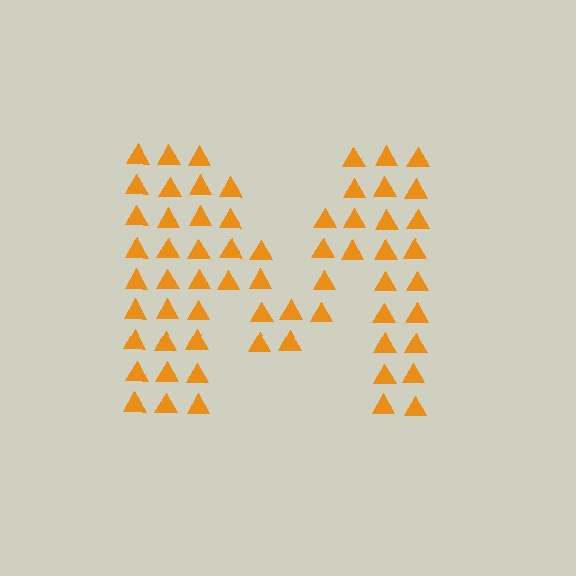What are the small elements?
The small elements are triangles.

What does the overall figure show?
The overall figure shows the letter M.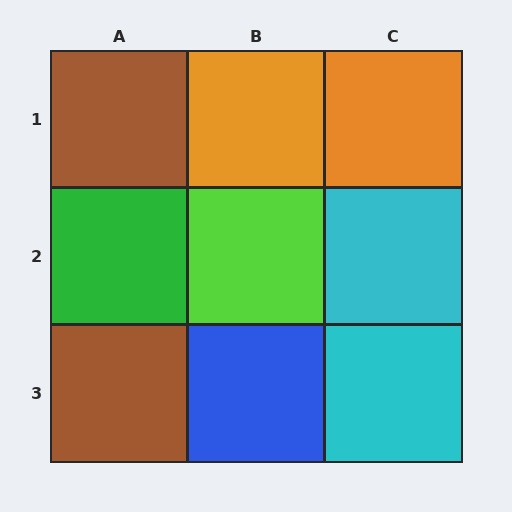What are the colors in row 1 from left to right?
Brown, orange, orange.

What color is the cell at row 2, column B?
Lime.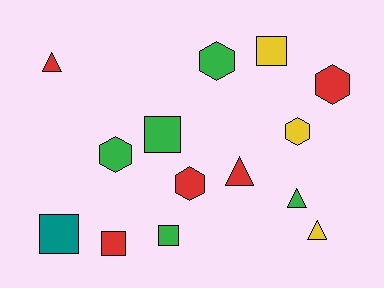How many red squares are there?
There is 1 red square.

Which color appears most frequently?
Red, with 5 objects.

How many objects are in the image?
There are 14 objects.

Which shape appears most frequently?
Hexagon, with 5 objects.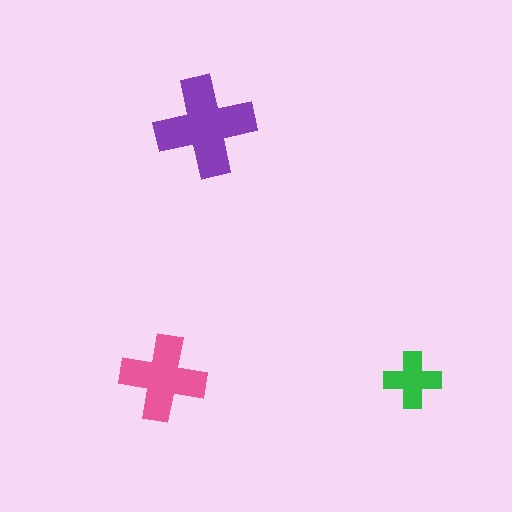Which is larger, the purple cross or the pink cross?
The purple one.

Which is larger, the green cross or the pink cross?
The pink one.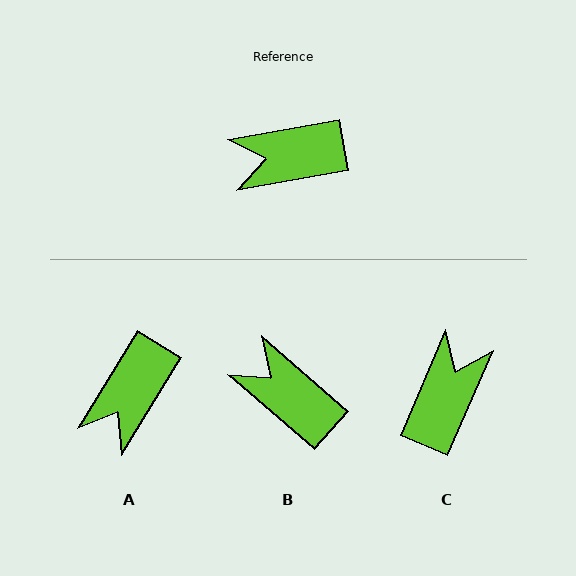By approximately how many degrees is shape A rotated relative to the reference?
Approximately 48 degrees counter-clockwise.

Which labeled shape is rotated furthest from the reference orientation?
C, about 124 degrees away.